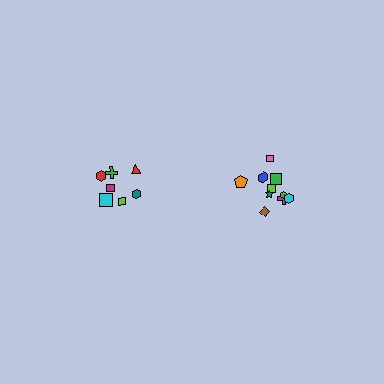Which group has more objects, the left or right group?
The right group.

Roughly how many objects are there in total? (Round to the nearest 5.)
Roughly 15 objects in total.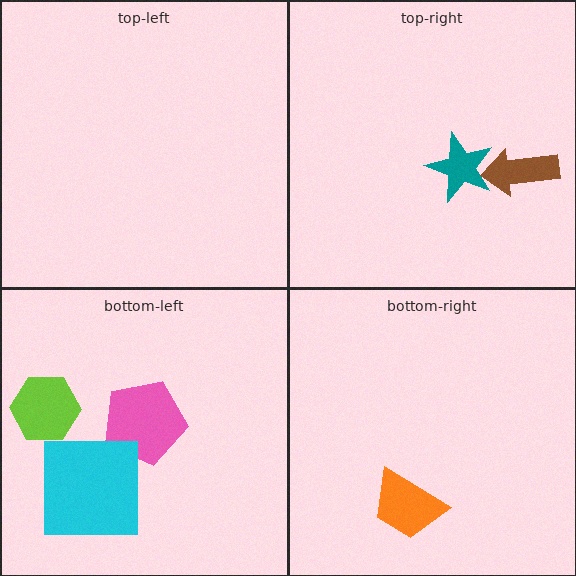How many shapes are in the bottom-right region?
1.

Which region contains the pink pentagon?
The bottom-left region.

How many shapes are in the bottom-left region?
3.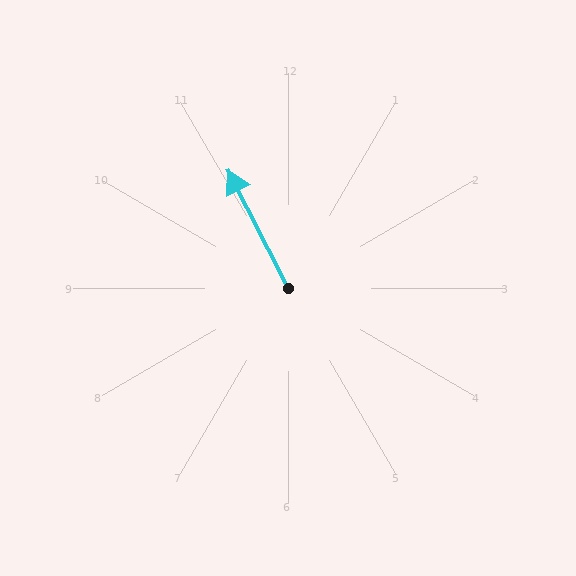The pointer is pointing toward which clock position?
Roughly 11 o'clock.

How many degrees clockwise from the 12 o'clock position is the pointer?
Approximately 333 degrees.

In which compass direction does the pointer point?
Northwest.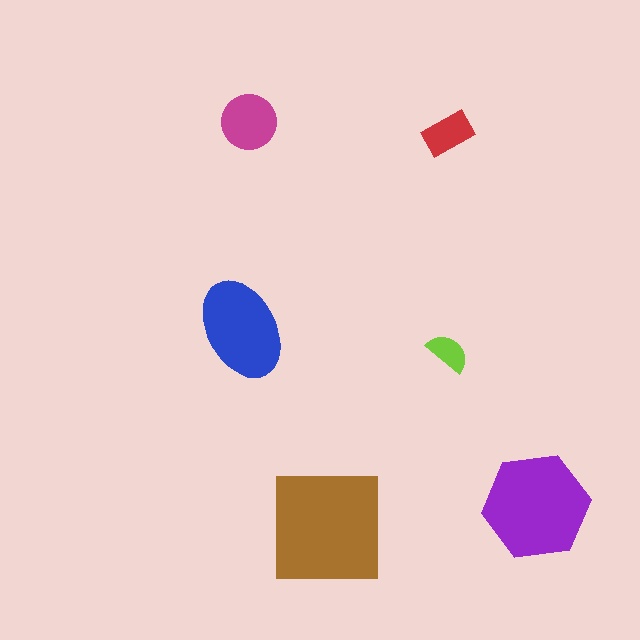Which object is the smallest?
The lime semicircle.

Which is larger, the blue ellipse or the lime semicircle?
The blue ellipse.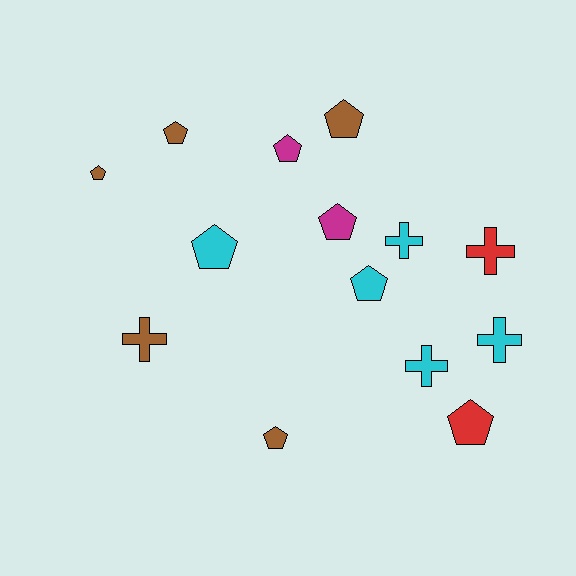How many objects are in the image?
There are 14 objects.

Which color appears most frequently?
Brown, with 5 objects.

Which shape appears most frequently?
Pentagon, with 9 objects.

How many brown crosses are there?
There is 1 brown cross.